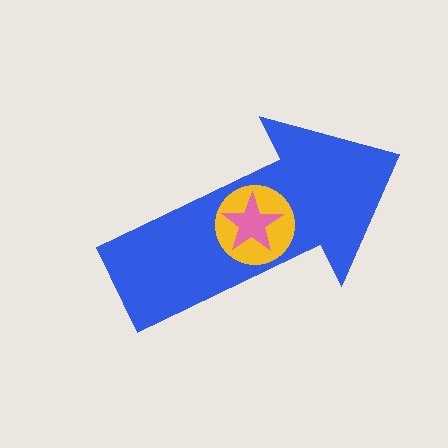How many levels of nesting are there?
3.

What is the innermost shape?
The pink star.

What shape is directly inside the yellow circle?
The pink star.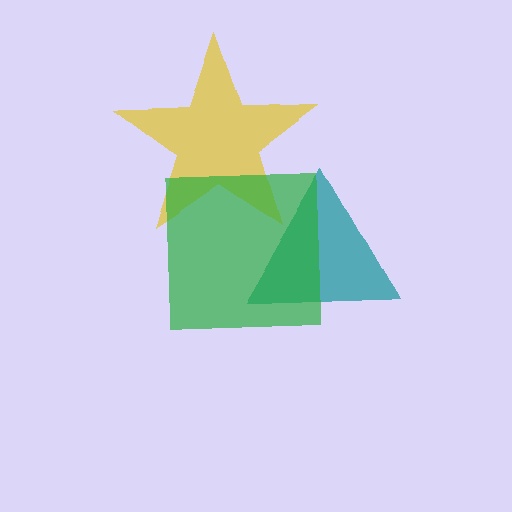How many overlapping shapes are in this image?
There are 3 overlapping shapes in the image.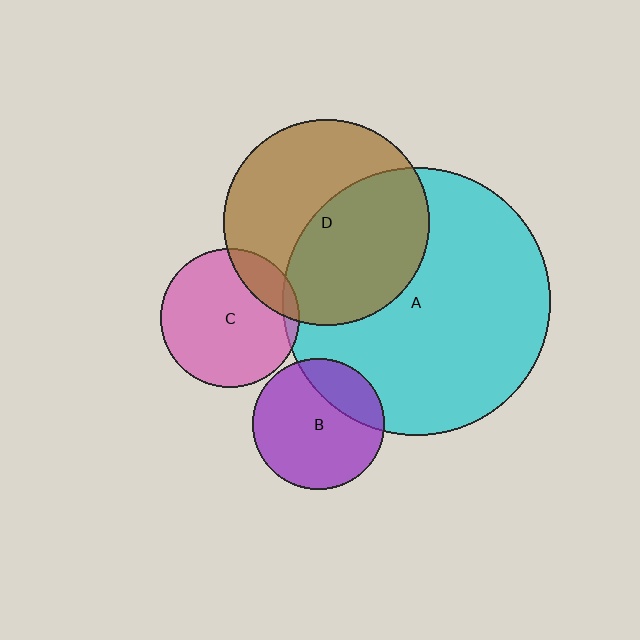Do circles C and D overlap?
Yes.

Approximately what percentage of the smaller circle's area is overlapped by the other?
Approximately 15%.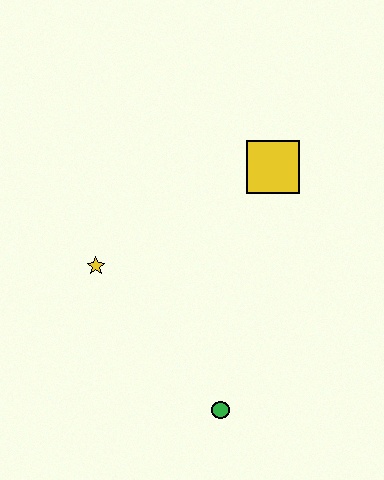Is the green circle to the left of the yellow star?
No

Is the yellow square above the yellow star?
Yes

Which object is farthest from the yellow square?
The green circle is farthest from the yellow square.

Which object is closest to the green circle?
The yellow star is closest to the green circle.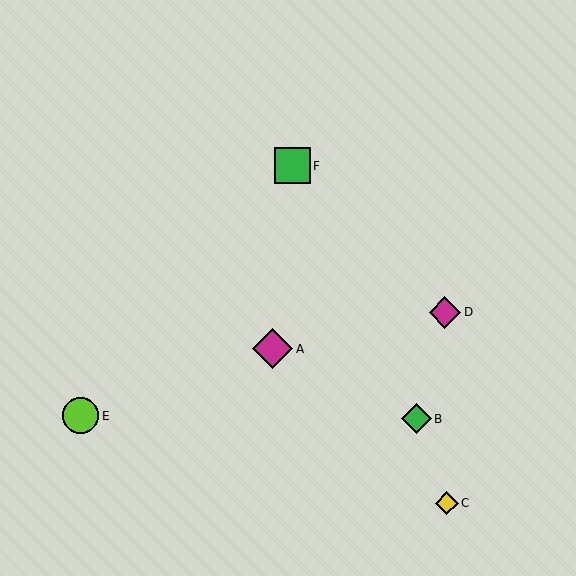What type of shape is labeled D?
Shape D is a magenta diamond.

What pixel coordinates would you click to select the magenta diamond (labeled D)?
Click at (445, 312) to select the magenta diamond D.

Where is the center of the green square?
The center of the green square is at (293, 166).